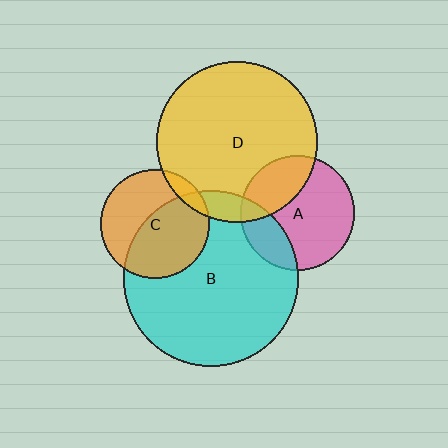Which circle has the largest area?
Circle B (cyan).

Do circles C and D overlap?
Yes.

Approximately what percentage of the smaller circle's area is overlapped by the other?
Approximately 10%.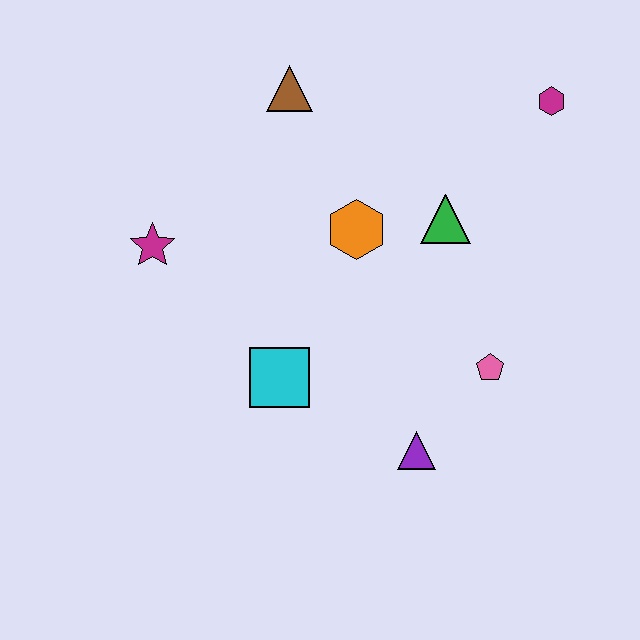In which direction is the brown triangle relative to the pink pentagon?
The brown triangle is above the pink pentagon.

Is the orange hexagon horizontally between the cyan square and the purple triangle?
Yes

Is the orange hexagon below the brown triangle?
Yes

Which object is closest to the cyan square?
The purple triangle is closest to the cyan square.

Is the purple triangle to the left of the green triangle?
Yes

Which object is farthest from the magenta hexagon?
The magenta star is farthest from the magenta hexagon.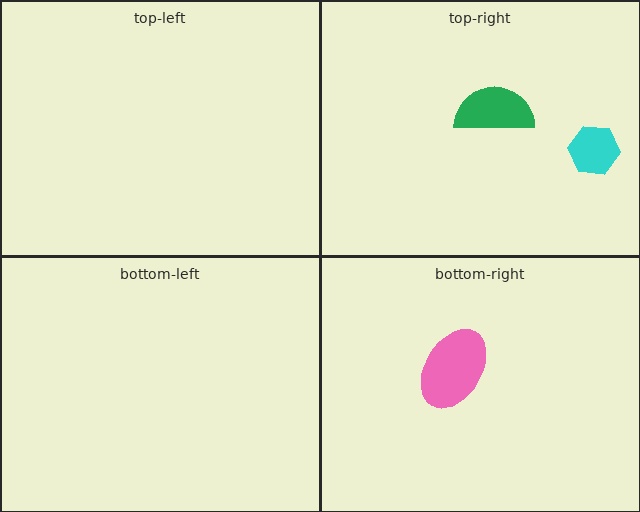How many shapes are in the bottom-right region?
1.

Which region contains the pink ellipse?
The bottom-right region.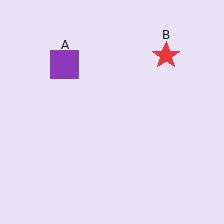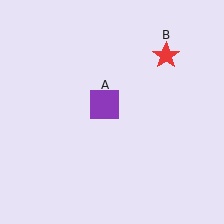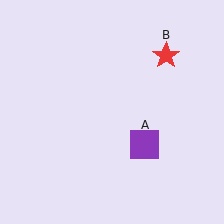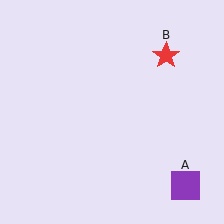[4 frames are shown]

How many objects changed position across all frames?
1 object changed position: purple square (object A).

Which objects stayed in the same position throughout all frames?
Red star (object B) remained stationary.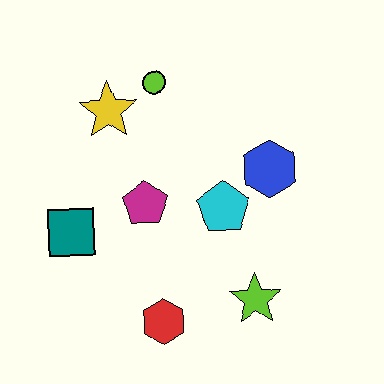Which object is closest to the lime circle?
The yellow star is closest to the lime circle.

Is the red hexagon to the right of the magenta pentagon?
Yes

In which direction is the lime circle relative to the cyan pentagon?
The lime circle is above the cyan pentagon.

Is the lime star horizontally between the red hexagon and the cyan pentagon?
No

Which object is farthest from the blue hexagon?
The teal square is farthest from the blue hexagon.